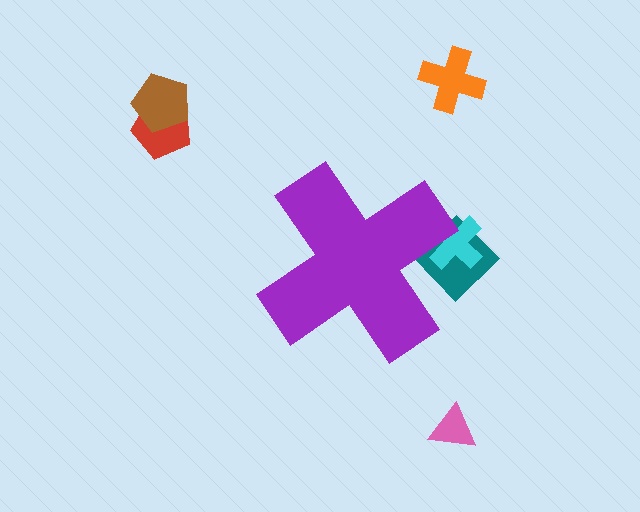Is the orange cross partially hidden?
No, the orange cross is fully visible.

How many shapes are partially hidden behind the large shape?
2 shapes are partially hidden.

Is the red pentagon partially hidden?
No, the red pentagon is fully visible.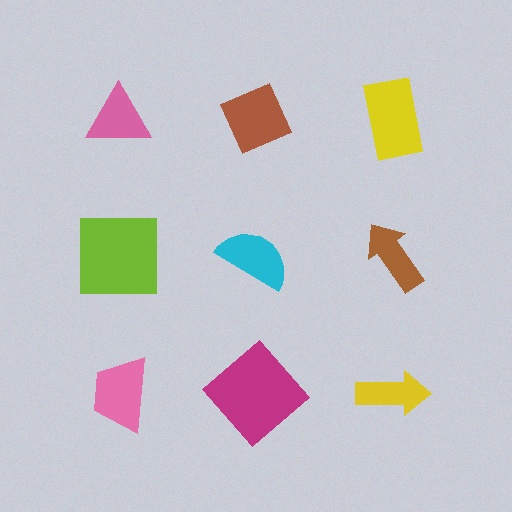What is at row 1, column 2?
A brown diamond.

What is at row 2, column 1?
A lime square.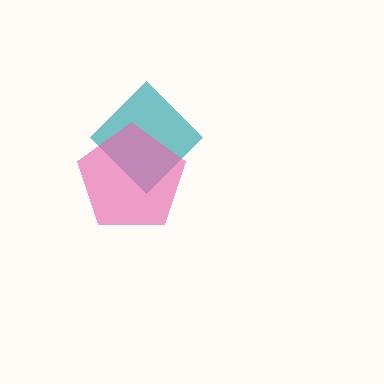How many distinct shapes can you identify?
There are 2 distinct shapes: a teal diamond, a pink pentagon.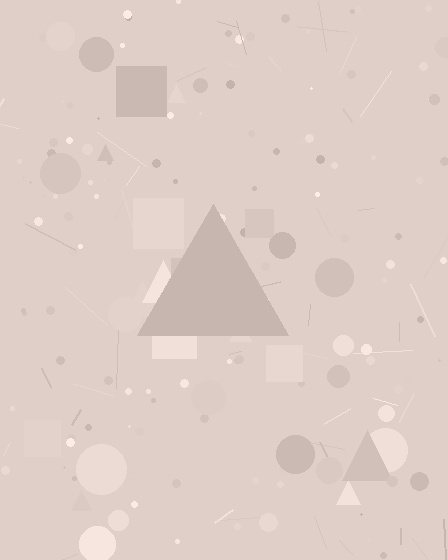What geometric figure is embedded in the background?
A triangle is embedded in the background.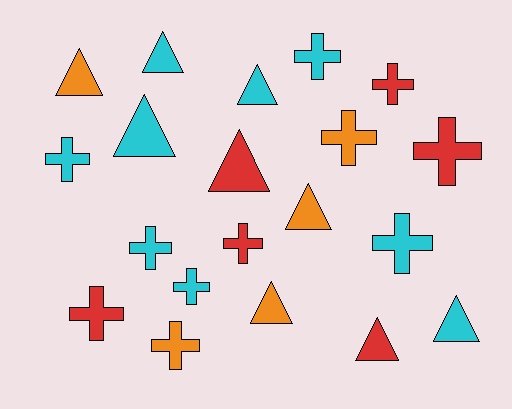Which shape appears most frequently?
Cross, with 11 objects.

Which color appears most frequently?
Cyan, with 9 objects.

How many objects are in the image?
There are 20 objects.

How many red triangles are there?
There are 2 red triangles.